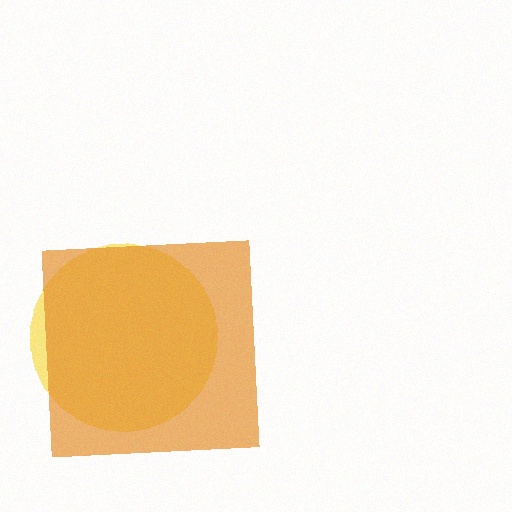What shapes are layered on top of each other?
The layered shapes are: a yellow circle, an orange square.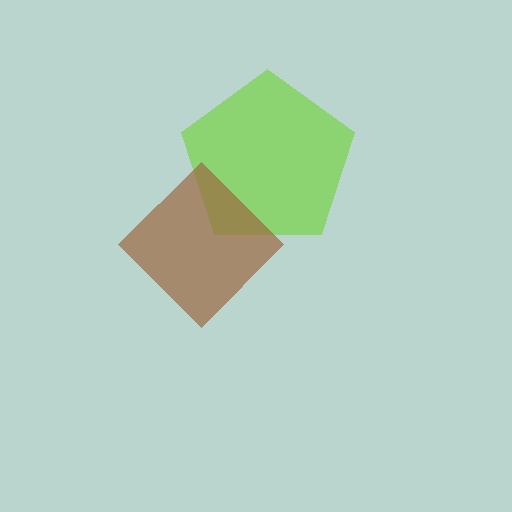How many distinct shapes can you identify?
There are 2 distinct shapes: a lime pentagon, a brown diamond.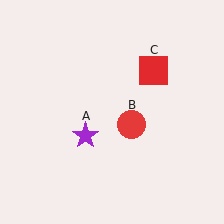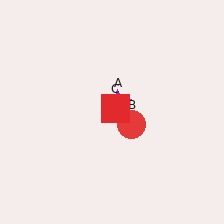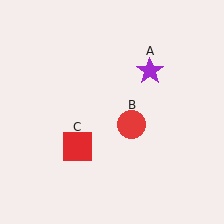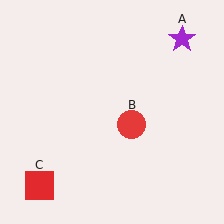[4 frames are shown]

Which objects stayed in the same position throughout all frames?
Red circle (object B) remained stationary.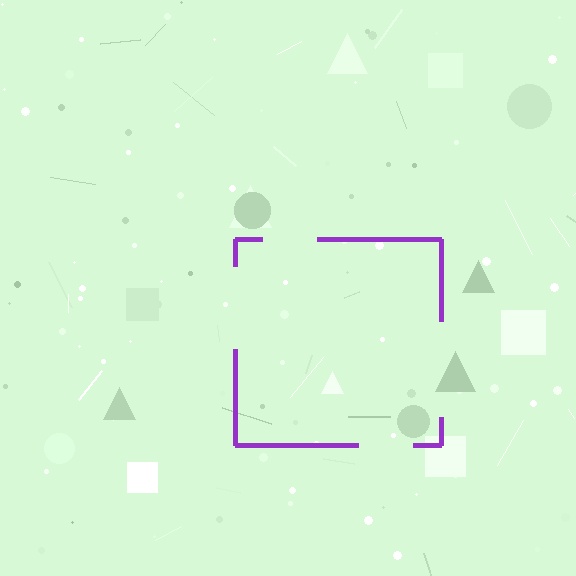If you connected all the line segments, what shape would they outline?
They would outline a square.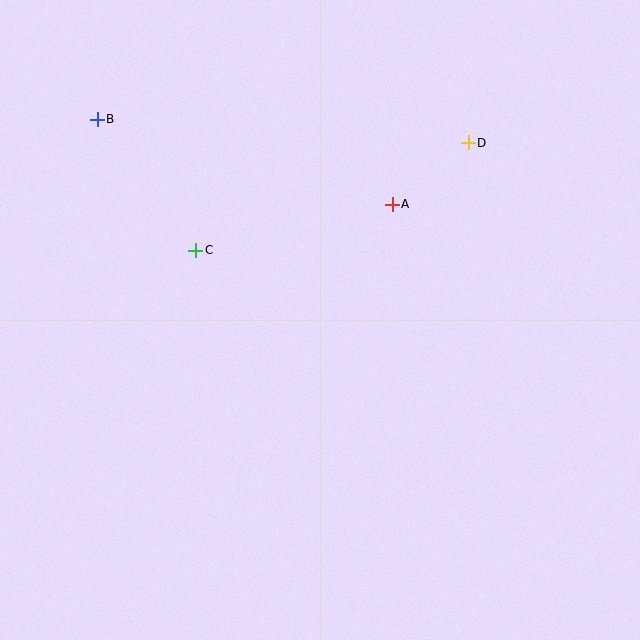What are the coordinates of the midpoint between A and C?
The midpoint between A and C is at (294, 227).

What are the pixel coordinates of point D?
Point D is at (468, 143).